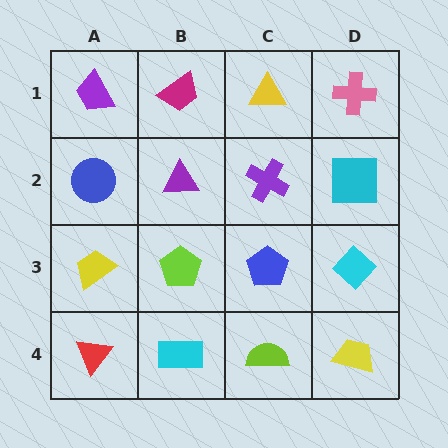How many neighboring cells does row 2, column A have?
3.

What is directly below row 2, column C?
A blue pentagon.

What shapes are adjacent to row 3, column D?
A cyan square (row 2, column D), a yellow trapezoid (row 4, column D), a blue pentagon (row 3, column C).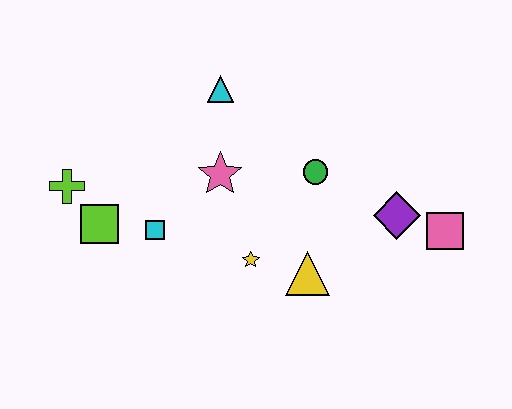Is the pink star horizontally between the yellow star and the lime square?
Yes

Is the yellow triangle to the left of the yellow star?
No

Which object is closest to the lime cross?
The lime square is closest to the lime cross.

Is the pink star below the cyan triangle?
Yes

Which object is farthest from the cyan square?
The pink square is farthest from the cyan square.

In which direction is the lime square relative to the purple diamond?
The lime square is to the left of the purple diamond.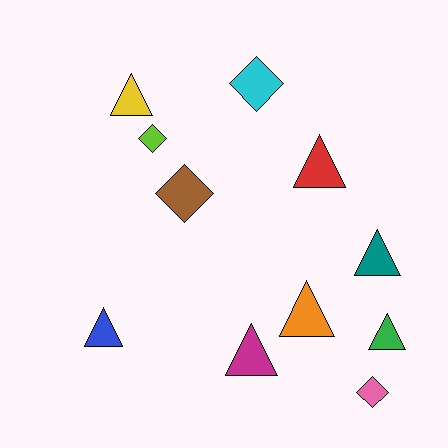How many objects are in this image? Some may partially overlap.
There are 11 objects.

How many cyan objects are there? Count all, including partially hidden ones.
There is 1 cyan object.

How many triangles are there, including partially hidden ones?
There are 7 triangles.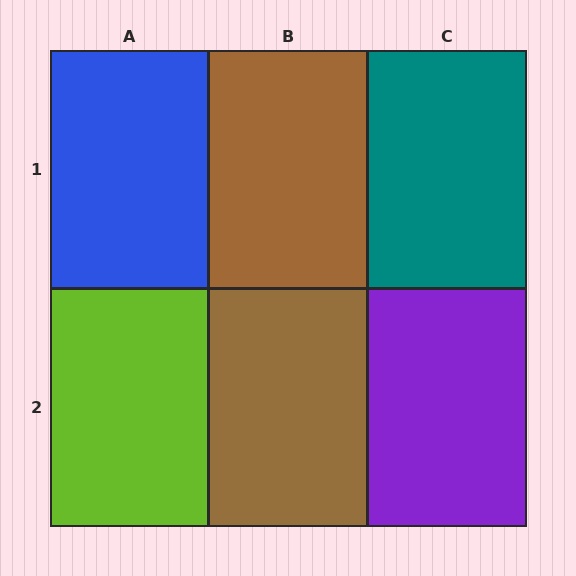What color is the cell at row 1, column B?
Brown.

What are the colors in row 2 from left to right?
Lime, brown, purple.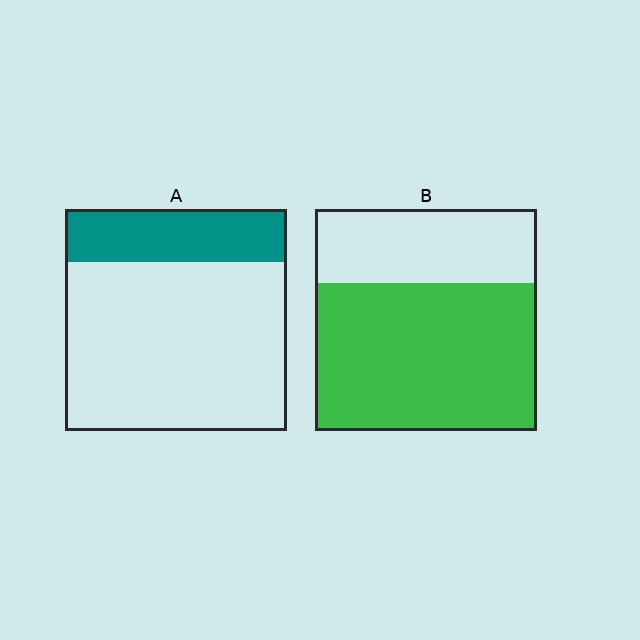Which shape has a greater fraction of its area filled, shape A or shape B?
Shape B.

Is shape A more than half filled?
No.